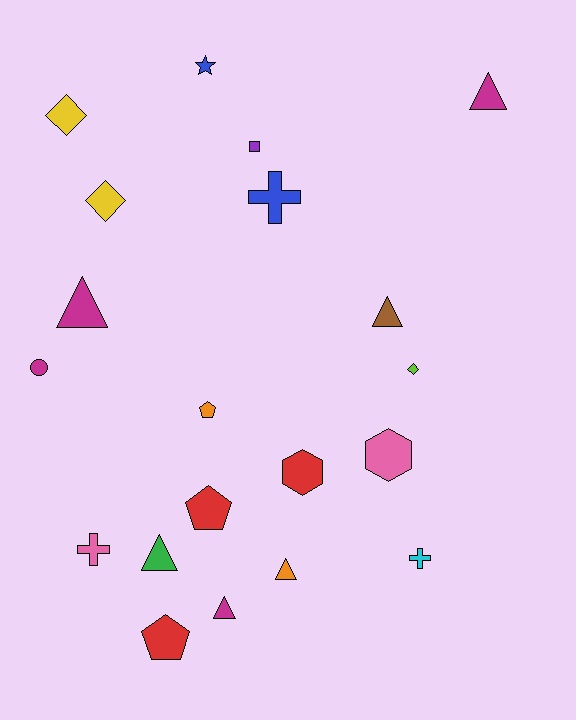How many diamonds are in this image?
There are 3 diamonds.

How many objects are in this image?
There are 20 objects.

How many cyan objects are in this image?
There is 1 cyan object.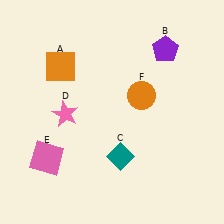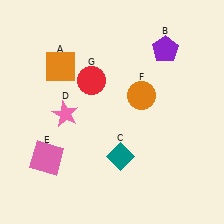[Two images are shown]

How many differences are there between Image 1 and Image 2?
There is 1 difference between the two images.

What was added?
A red circle (G) was added in Image 2.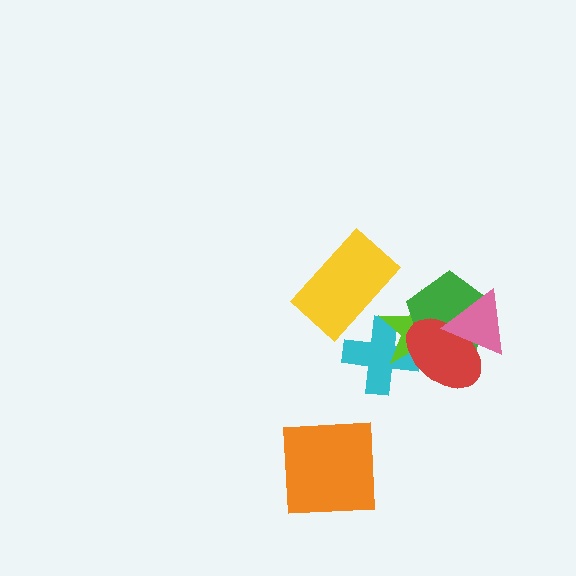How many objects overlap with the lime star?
4 objects overlap with the lime star.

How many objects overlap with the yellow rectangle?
0 objects overlap with the yellow rectangle.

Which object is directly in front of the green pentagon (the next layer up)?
The red ellipse is directly in front of the green pentagon.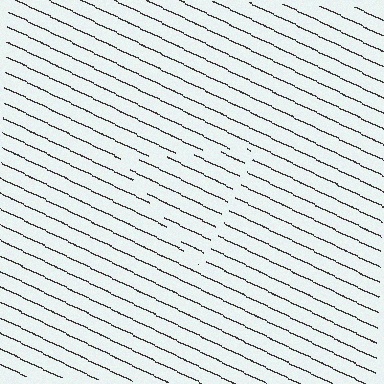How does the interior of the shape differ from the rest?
The interior of the shape contains the same grating, shifted by half a period — the contour is defined by the phase discontinuity where line-ends from the inner and outer gratings abut.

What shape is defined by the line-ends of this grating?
An illusory triangle. The interior of the shape contains the same grating, shifted by half a period — the contour is defined by the phase discontinuity where line-ends from the inner and outer gratings abut.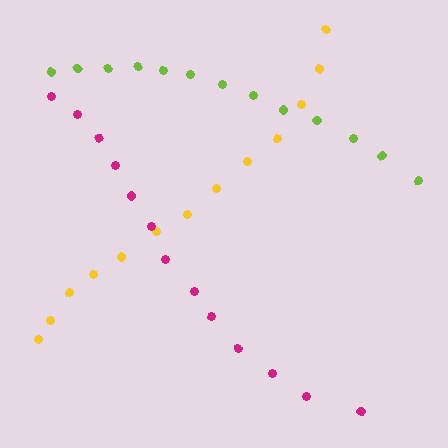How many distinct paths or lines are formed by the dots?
There are 3 distinct paths.